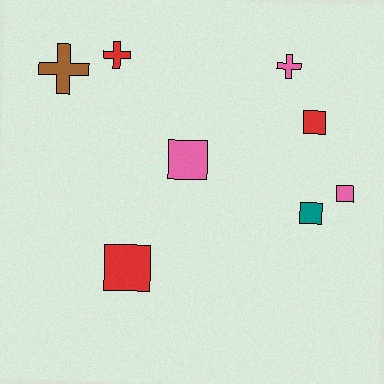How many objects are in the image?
There are 8 objects.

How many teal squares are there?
There is 1 teal square.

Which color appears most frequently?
Pink, with 3 objects.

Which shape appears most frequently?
Square, with 5 objects.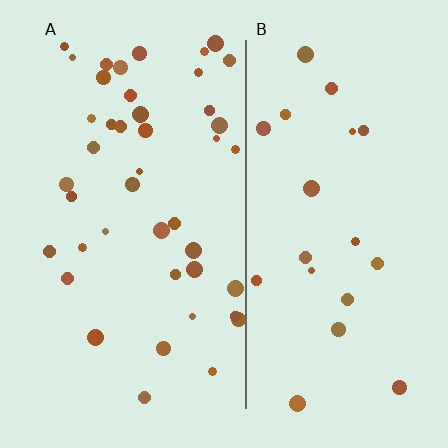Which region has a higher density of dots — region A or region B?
A (the left).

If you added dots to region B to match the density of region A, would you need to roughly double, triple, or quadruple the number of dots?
Approximately double.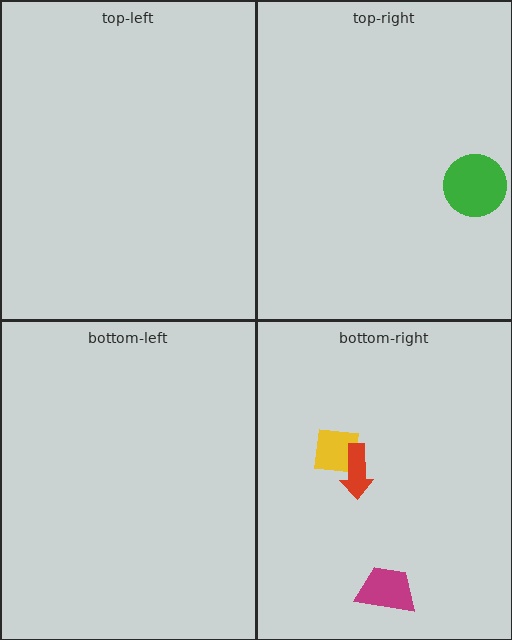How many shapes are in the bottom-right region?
3.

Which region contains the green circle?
The top-right region.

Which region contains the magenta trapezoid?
The bottom-right region.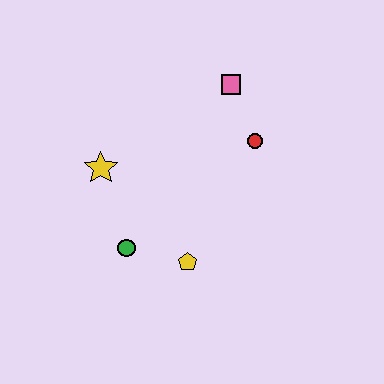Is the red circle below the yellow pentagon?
No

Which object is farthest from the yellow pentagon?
The pink square is farthest from the yellow pentagon.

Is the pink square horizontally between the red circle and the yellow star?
Yes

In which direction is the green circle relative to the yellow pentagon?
The green circle is to the left of the yellow pentagon.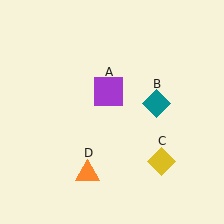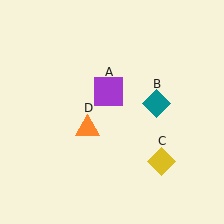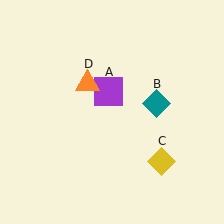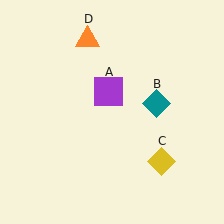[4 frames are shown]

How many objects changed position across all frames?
1 object changed position: orange triangle (object D).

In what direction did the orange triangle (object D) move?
The orange triangle (object D) moved up.